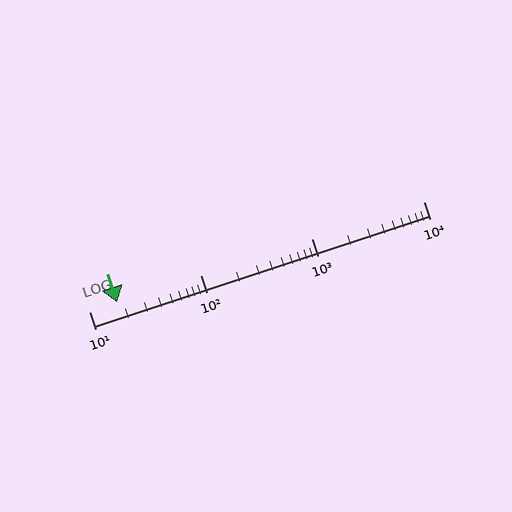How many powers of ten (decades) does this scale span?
The scale spans 3 decades, from 10 to 10000.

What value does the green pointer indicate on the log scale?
The pointer indicates approximately 18.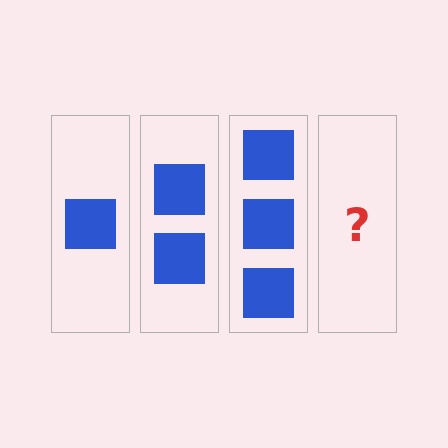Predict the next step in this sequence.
The next step is 4 squares.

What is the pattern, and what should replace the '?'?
The pattern is that each step adds one more square. The '?' should be 4 squares.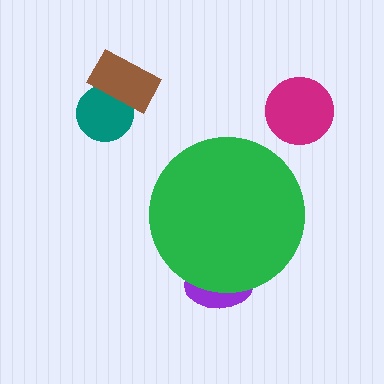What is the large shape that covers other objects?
A green circle.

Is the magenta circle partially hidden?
No, the magenta circle is fully visible.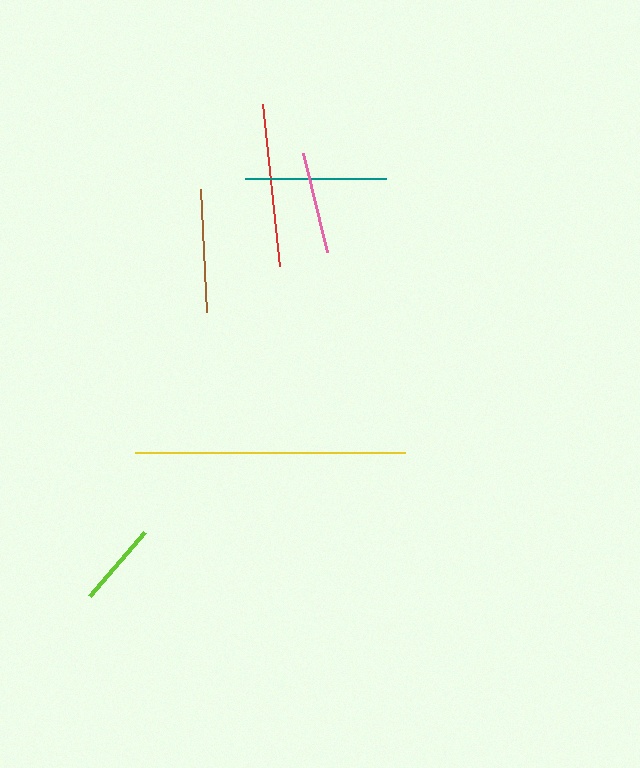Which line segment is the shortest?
The lime line is the shortest at approximately 85 pixels.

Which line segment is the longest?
The yellow line is the longest at approximately 270 pixels.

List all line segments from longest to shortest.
From longest to shortest: yellow, red, teal, brown, pink, lime.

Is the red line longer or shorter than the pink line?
The red line is longer than the pink line.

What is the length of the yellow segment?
The yellow segment is approximately 270 pixels long.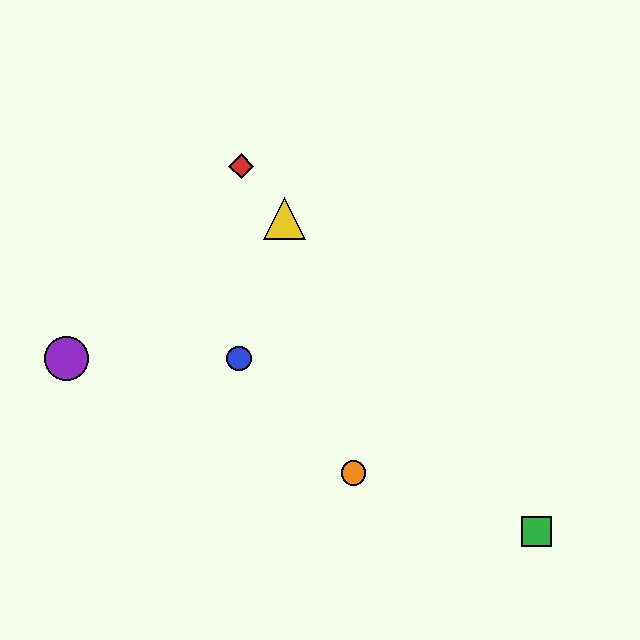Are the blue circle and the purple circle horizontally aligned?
Yes, both are at y≈359.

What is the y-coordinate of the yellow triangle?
The yellow triangle is at y≈218.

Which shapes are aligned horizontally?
The blue circle, the purple circle are aligned horizontally.